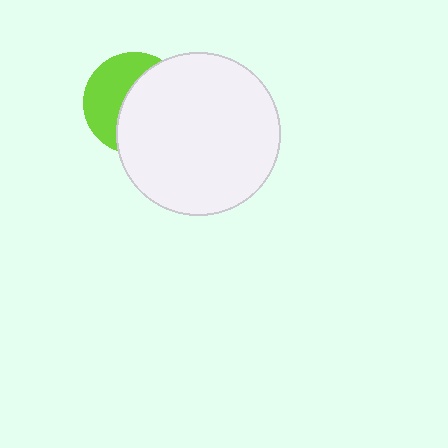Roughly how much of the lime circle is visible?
A small part of it is visible (roughly 43%).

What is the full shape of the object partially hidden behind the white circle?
The partially hidden object is a lime circle.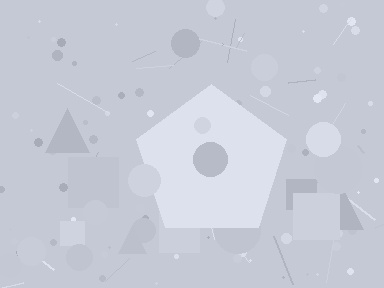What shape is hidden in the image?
A pentagon is hidden in the image.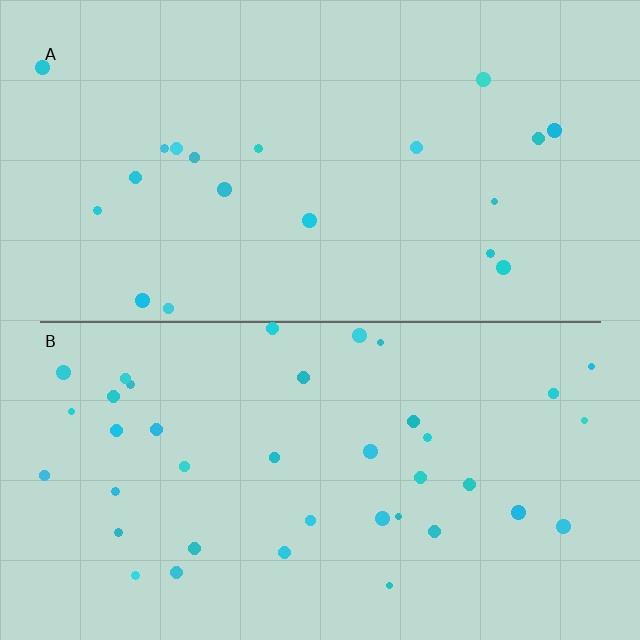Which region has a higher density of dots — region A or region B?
B (the bottom).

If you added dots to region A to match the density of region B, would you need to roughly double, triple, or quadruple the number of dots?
Approximately double.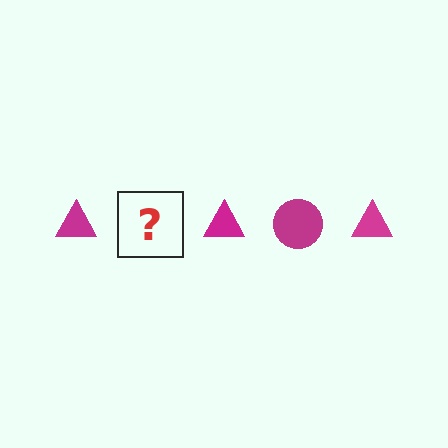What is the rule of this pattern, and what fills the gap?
The rule is that the pattern cycles through triangle, circle shapes in magenta. The gap should be filled with a magenta circle.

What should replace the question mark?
The question mark should be replaced with a magenta circle.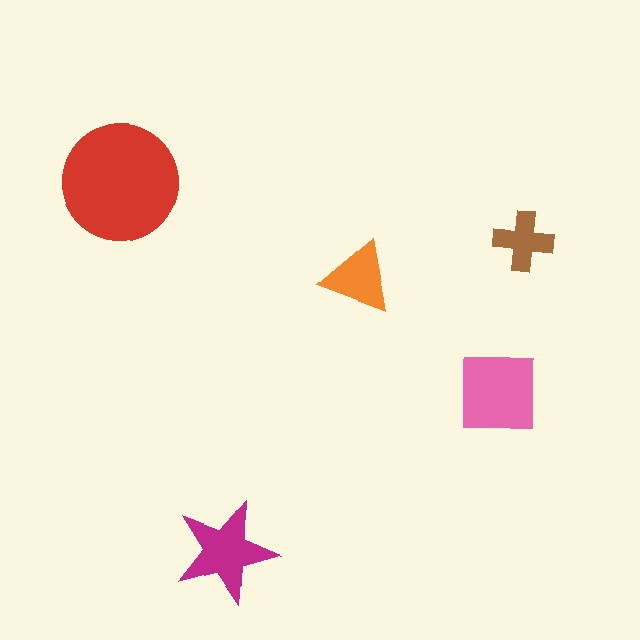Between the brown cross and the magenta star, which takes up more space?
The magenta star.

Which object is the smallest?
The brown cross.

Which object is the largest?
The red circle.